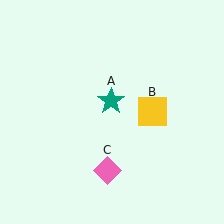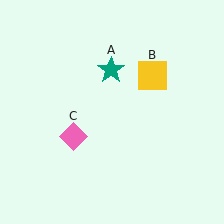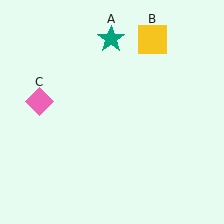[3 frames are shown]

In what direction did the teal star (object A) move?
The teal star (object A) moved up.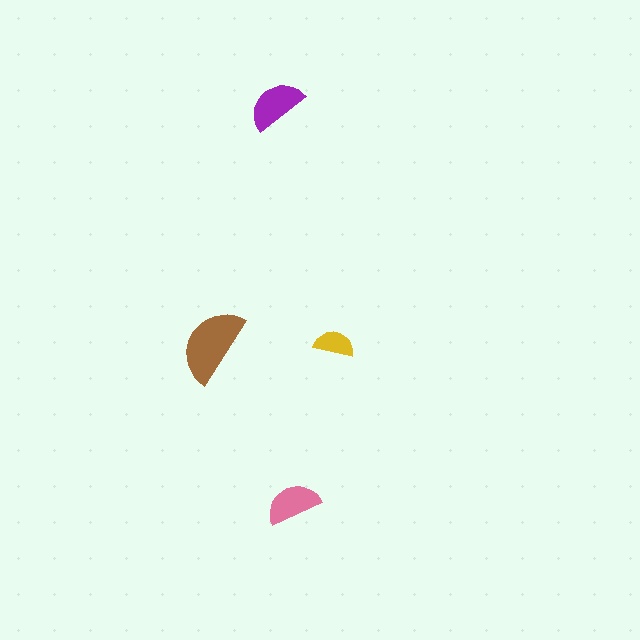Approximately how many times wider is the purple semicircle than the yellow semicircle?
About 1.5 times wider.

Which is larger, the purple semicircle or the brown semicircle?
The brown one.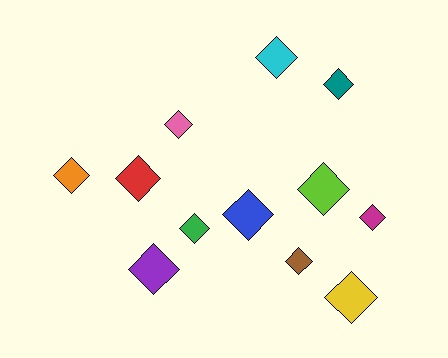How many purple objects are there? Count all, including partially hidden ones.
There is 1 purple object.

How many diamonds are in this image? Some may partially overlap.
There are 12 diamonds.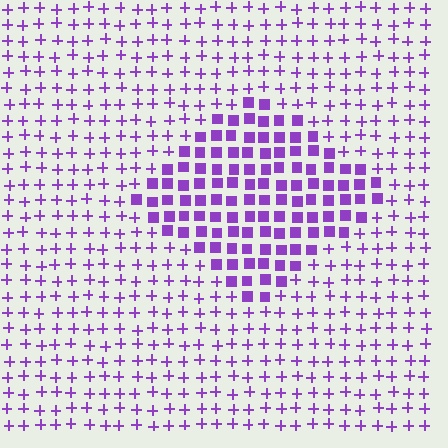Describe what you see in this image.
The image is filled with small purple elements arranged in a uniform grid. A diamond-shaped region contains squares, while the surrounding area contains plus signs. The boundary is defined purely by the change in element shape.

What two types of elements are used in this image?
The image uses squares inside the diamond region and plus signs outside it.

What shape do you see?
I see a diamond.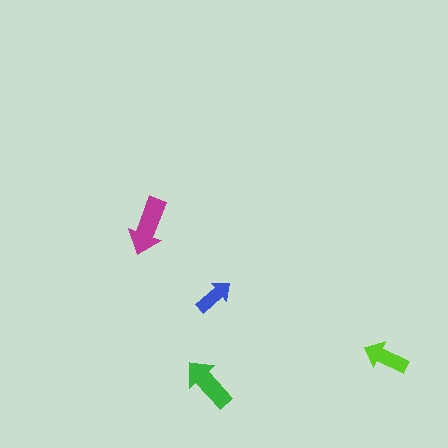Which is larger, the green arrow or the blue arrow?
The green one.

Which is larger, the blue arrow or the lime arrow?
The lime one.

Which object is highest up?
The magenta arrow is topmost.